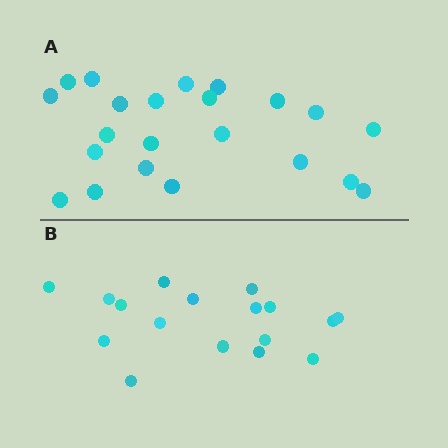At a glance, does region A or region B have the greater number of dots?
Region A (the top region) has more dots.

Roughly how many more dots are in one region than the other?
Region A has about 5 more dots than region B.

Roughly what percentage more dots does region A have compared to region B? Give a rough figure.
About 30% more.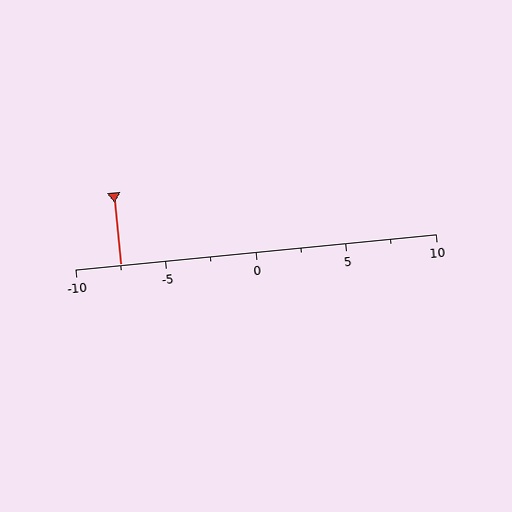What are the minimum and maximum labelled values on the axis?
The axis runs from -10 to 10.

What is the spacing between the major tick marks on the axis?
The major ticks are spaced 5 apart.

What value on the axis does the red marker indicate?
The marker indicates approximately -7.5.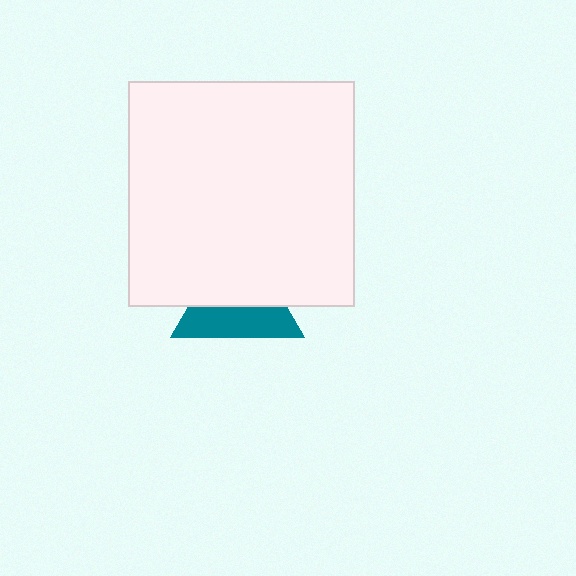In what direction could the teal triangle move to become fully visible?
The teal triangle could move down. That would shift it out from behind the white square entirely.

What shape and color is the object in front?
The object in front is a white square.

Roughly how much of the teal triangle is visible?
About half of it is visible (roughly 45%).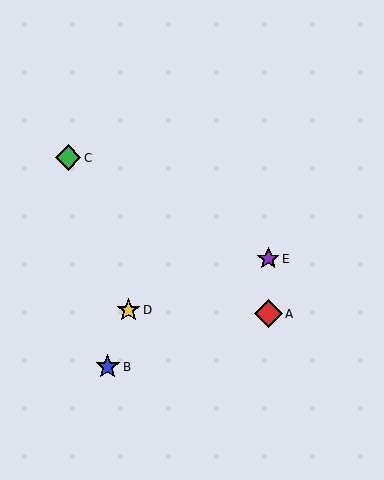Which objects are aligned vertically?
Objects A, E are aligned vertically.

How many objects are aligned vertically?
2 objects (A, E) are aligned vertically.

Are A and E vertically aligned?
Yes, both are at x≈268.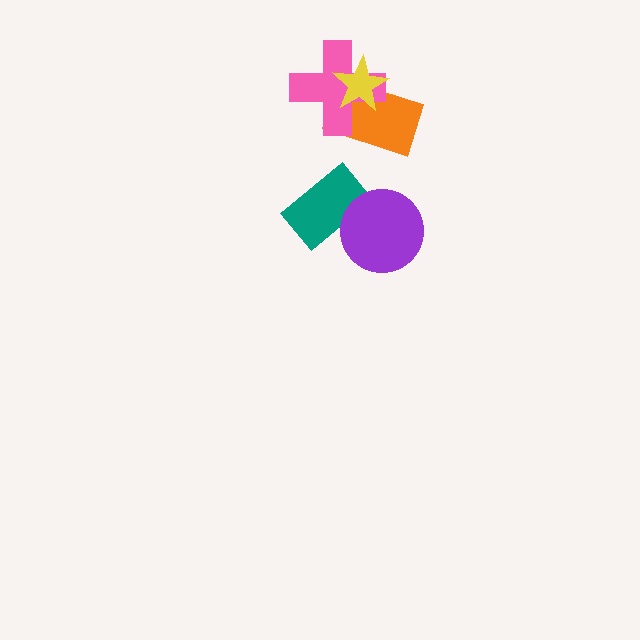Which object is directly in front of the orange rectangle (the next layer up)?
The pink cross is directly in front of the orange rectangle.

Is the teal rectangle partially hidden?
Yes, it is partially covered by another shape.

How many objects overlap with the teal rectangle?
1 object overlaps with the teal rectangle.